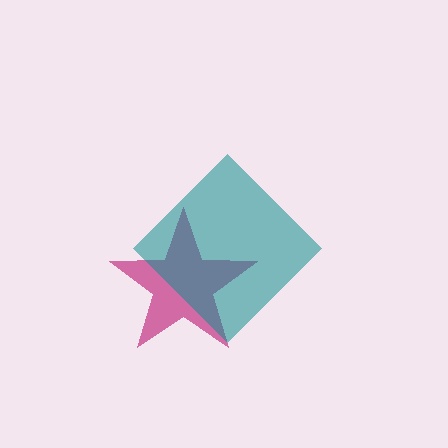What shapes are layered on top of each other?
The layered shapes are: a magenta star, a teal diamond.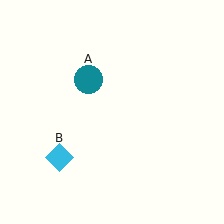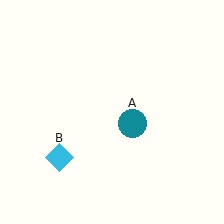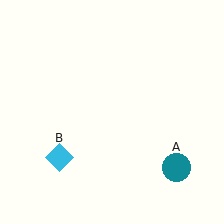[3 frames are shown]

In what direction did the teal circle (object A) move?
The teal circle (object A) moved down and to the right.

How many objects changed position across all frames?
1 object changed position: teal circle (object A).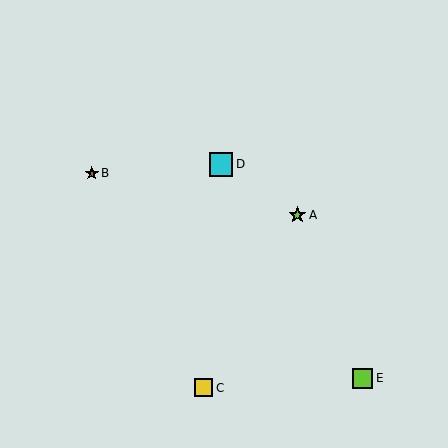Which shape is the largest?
The cyan square (labeled D) is the largest.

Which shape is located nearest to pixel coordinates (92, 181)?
The brown star (labeled B) at (92, 173) is nearest to that location.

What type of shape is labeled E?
Shape E is a lime square.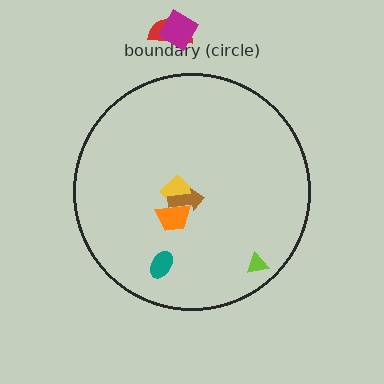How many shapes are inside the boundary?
5 inside, 2 outside.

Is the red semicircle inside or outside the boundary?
Outside.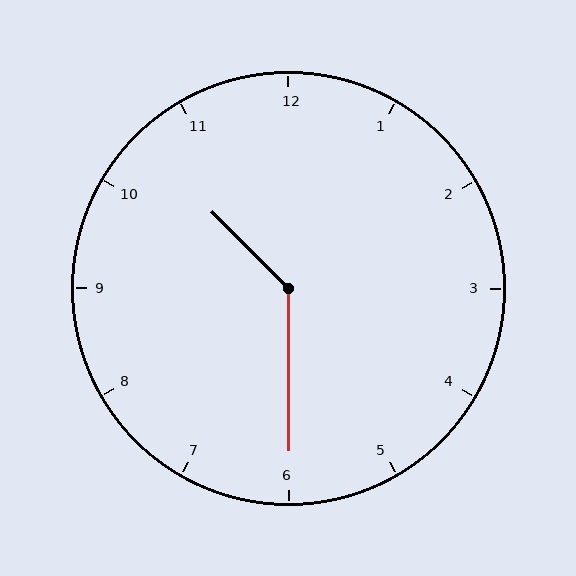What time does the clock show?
10:30.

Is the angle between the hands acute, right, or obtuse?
It is obtuse.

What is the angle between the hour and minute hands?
Approximately 135 degrees.